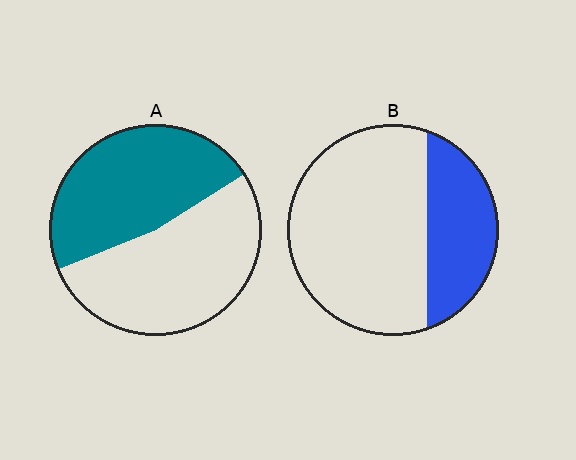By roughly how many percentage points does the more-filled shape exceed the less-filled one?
By roughly 15 percentage points (A over B).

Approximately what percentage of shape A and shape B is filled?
A is approximately 45% and B is approximately 30%.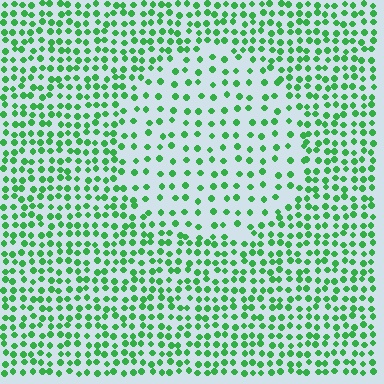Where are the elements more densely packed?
The elements are more densely packed outside the circle boundary.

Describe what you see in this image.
The image contains small green elements arranged at two different densities. A circle-shaped region is visible where the elements are less densely packed than the surrounding area.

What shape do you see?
I see a circle.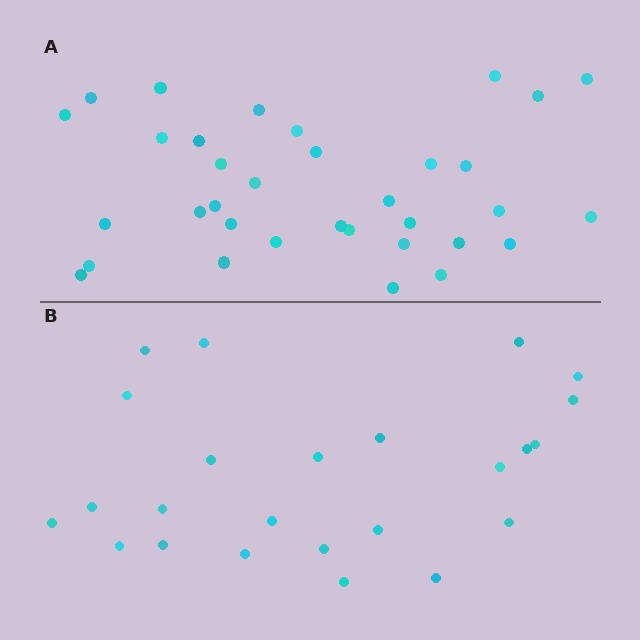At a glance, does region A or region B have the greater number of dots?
Region A (the top region) has more dots.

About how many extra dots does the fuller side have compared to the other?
Region A has roughly 10 or so more dots than region B.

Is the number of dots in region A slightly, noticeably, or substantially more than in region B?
Region A has noticeably more, but not dramatically so. The ratio is roughly 1.4 to 1.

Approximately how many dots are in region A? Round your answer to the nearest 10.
About 30 dots. (The exact count is 34, which rounds to 30.)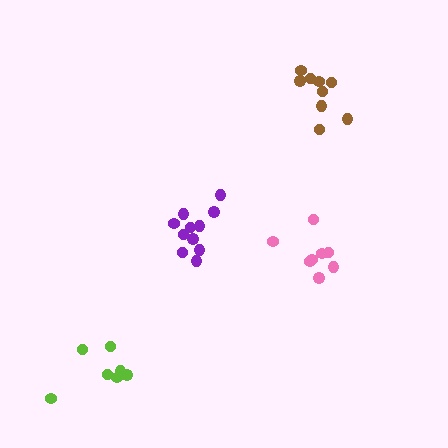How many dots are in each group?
Group 1: 9 dots, Group 2: 7 dots, Group 3: 11 dots, Group 4: 8 dots (35 total).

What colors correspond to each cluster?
The clusters are colored: brown, lime, purple, pink.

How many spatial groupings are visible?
There are 4 spatial groupings.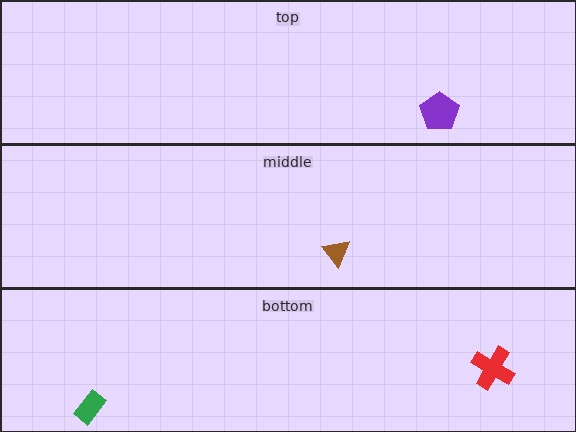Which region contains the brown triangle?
The middle region.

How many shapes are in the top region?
1.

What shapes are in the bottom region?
The green rectangle, the red cross.